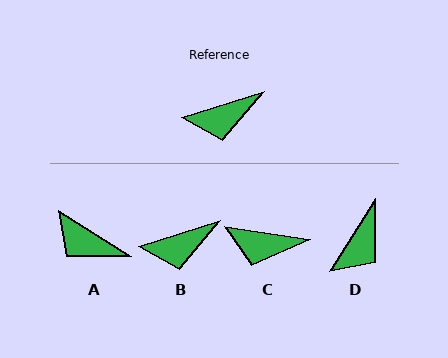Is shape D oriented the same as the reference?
No, it is off by about 40 degrees.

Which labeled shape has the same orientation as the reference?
B.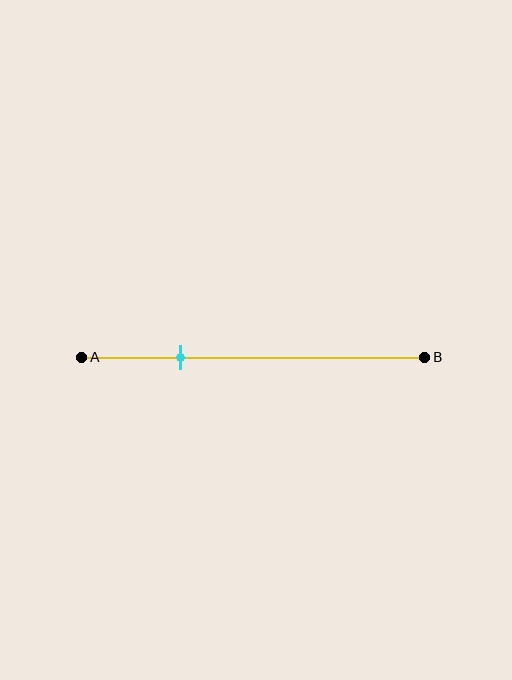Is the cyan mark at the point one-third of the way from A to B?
No, the mark is at about 30% from A, not at the 33% one-third point.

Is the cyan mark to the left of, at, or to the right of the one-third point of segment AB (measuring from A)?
The cyan mark is to the left of the one-third point of segment AB.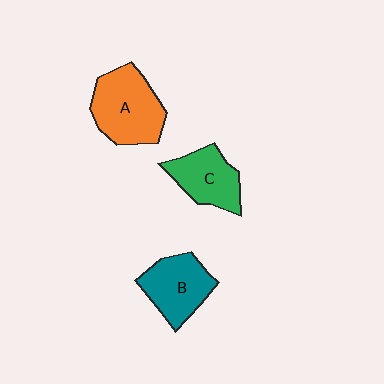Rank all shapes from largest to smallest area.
From largest to smallest: A (orange), B (teal), C (green).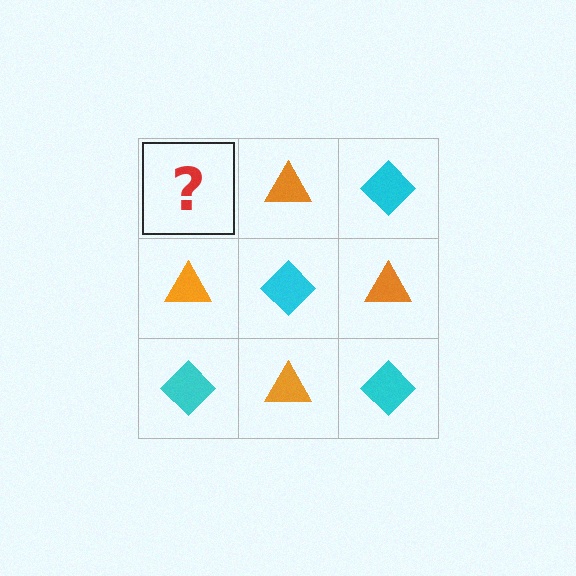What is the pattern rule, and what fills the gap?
The rule is that it alternates cyan diamond and orange triangle in a checkerboard pattern. The gap should be filled with a cyan diamond.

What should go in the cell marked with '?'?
The missing cell should contain a cyan diamond.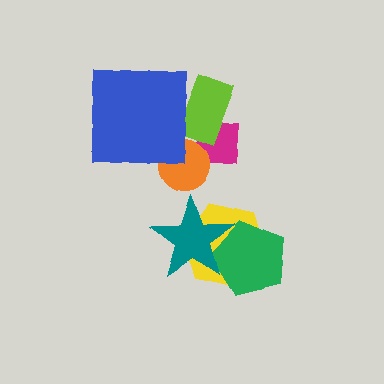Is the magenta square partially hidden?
Yes, it is partially covered by another shape.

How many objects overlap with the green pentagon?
2 objects overlap with the green pentagon.